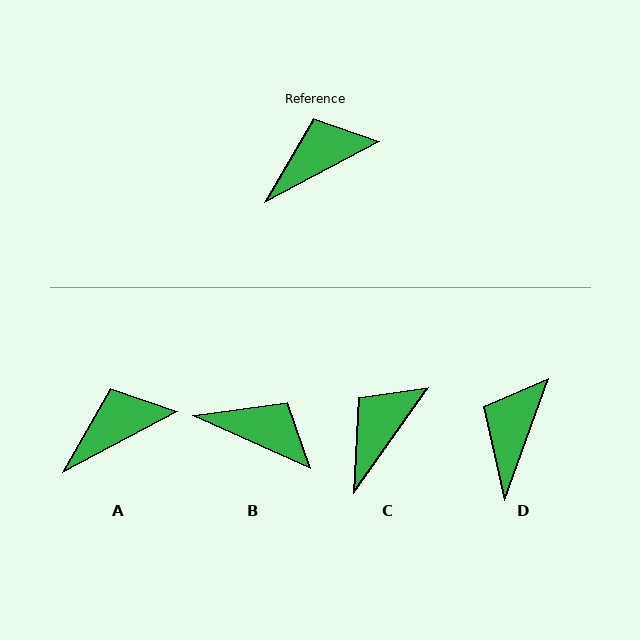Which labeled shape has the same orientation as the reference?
A.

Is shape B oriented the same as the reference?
No, it is off by about 52 degrees.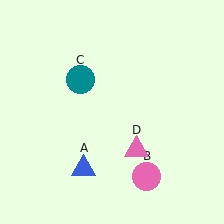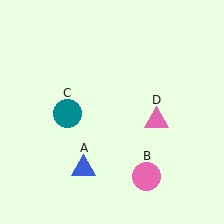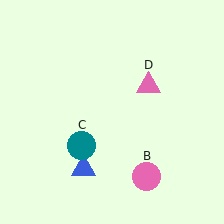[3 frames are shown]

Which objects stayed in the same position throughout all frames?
Blue triangle (object A) and pink circle (object B) remained stationary.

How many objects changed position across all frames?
2 objects changed position: teal circle (object C), pink triangle (object D).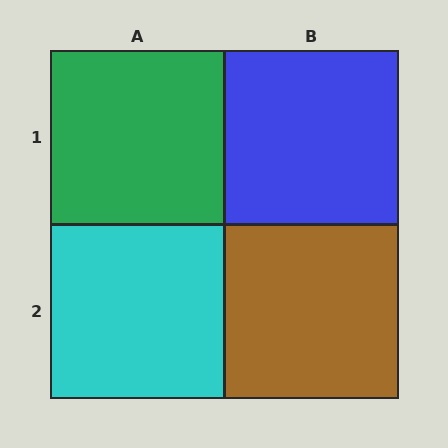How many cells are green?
1 cell is green.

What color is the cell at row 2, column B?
Brown.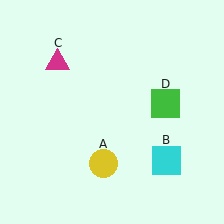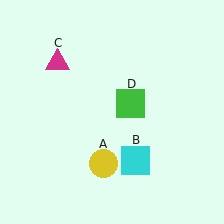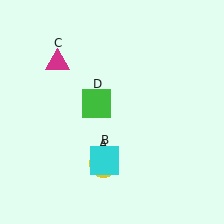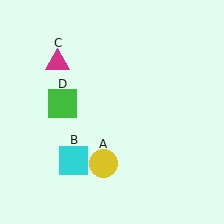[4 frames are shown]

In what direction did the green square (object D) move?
The green square (object D) moved left.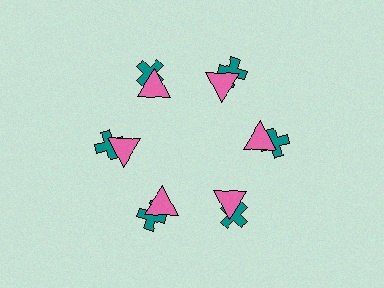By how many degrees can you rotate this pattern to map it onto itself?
The pattern maps onto itself every 60 degrees of rotation.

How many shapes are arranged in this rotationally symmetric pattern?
There are 12 shapes, arranged in 6 groups of 2.